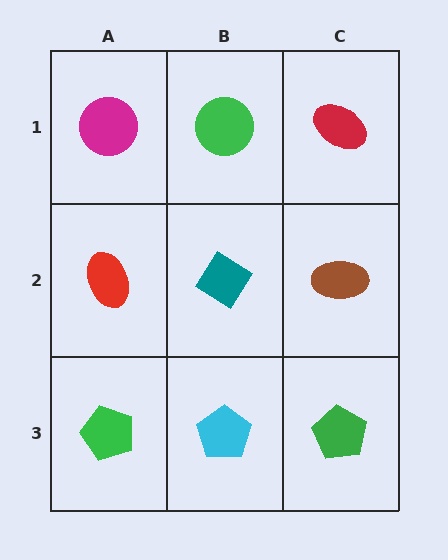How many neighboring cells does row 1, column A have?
2.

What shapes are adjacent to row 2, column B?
A green circle (row 1, column B), a cyan pentagon (row 3, column B), a red ellipse (row 2, column A), a brown ellipse (row 2, column C).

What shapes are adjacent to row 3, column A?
A red ellipse (row 2, column A), a cyan pentagon (row 3, column B).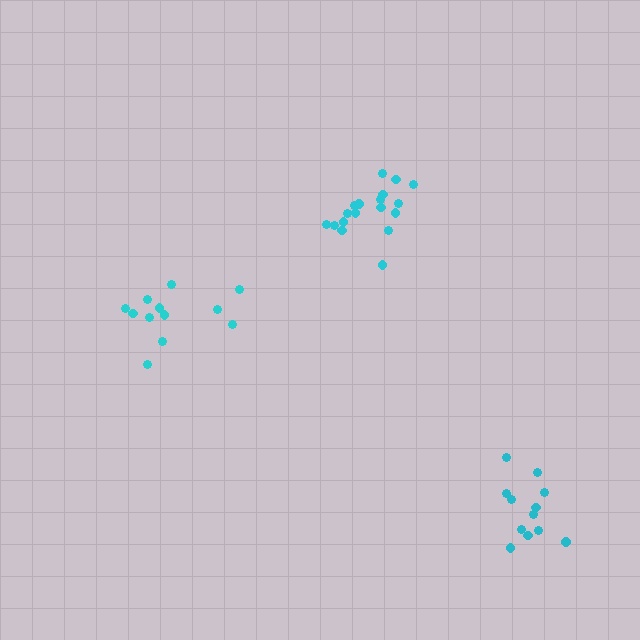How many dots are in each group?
Group 1: 12 dots, Group 2: 18 dots, Group 3: 12 dots (42 total).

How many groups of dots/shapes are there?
There are 3 groups.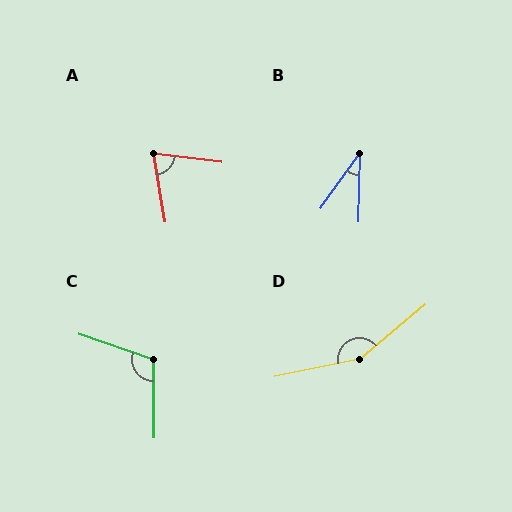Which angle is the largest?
D, at approximately 152 degrees.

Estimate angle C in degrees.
Approximately 109 degrees.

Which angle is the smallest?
B, at approximately 34 degrees.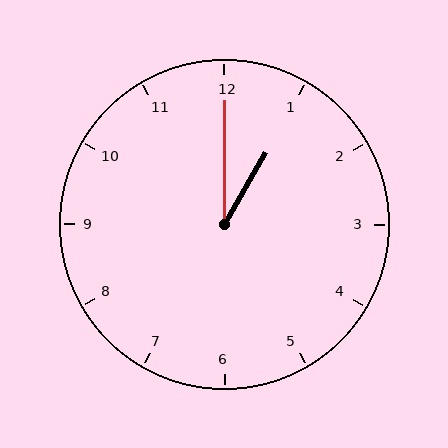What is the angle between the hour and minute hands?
Approximately 30 degrees.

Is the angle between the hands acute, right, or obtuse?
It is acute.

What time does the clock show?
1:00.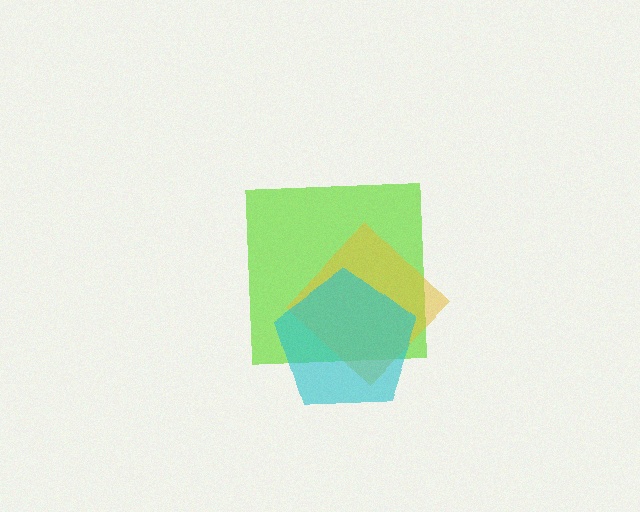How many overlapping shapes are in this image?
There are 3 overlapping shapes in the image.